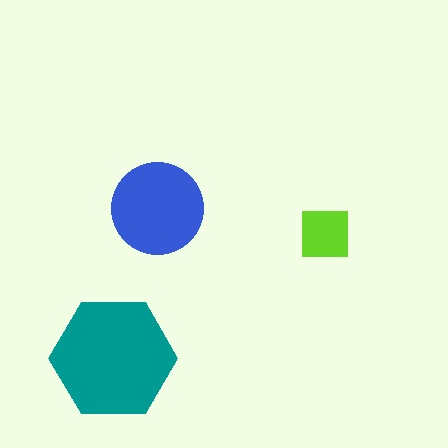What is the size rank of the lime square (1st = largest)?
3rd.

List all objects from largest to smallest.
The teal hexagon, the blue circle, the lime square.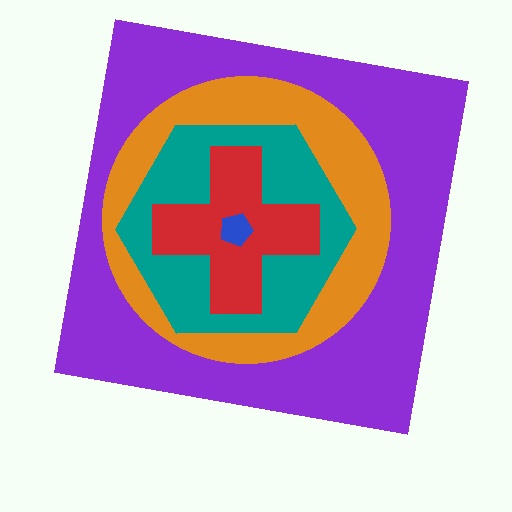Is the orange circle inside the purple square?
Yes.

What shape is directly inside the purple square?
The orange circle.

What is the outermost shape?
The purple square.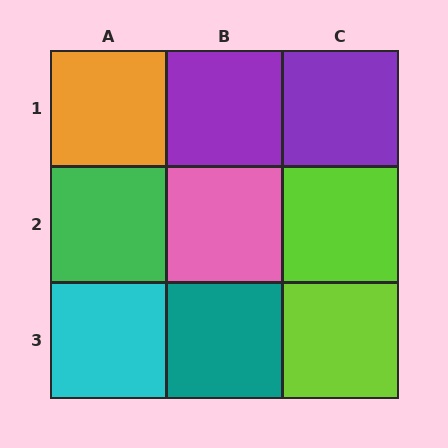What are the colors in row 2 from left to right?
Green, pink, lime.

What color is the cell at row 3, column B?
Teal.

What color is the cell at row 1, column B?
Purple.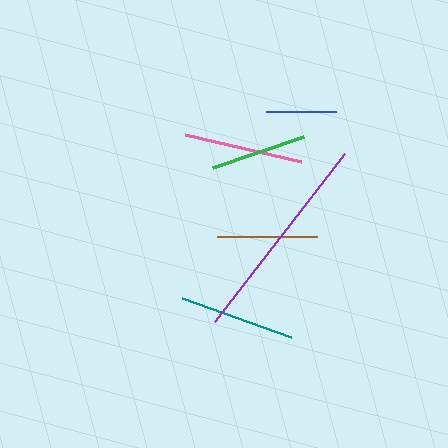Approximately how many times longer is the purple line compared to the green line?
The purple line is approximately 2.2 times the length of the green line.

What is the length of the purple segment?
The purple segment is approximately 213 pixels long.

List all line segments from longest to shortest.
From longest to shortest: purple, pink, teal, brown, green, blue.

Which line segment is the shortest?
The blue line is the shortest at approximately 70 pixels.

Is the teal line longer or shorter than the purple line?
The purple line is longer than the teal line.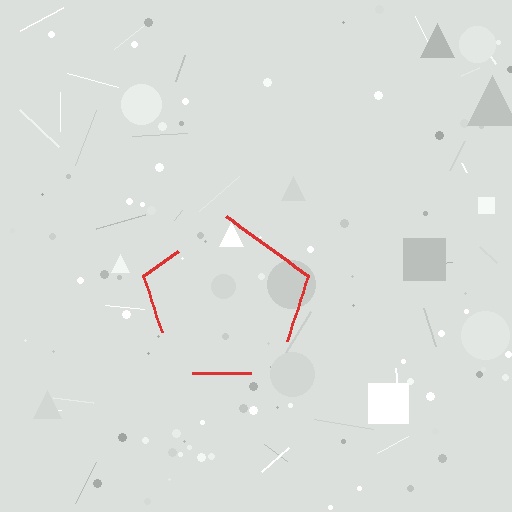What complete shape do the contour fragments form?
The contour fragments form a pentagon.